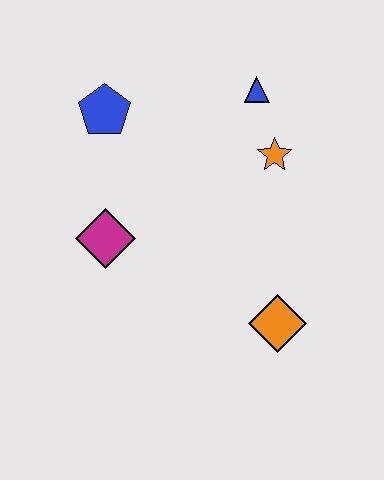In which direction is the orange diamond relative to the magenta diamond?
The orange diamond is to the right of the magenta diamond.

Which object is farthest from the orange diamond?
The blue pentagon is farthest from the orange diamond.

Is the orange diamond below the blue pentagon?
Yes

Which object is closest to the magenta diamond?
The blue pentagon is closest to the magenta diamond.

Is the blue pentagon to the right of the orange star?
No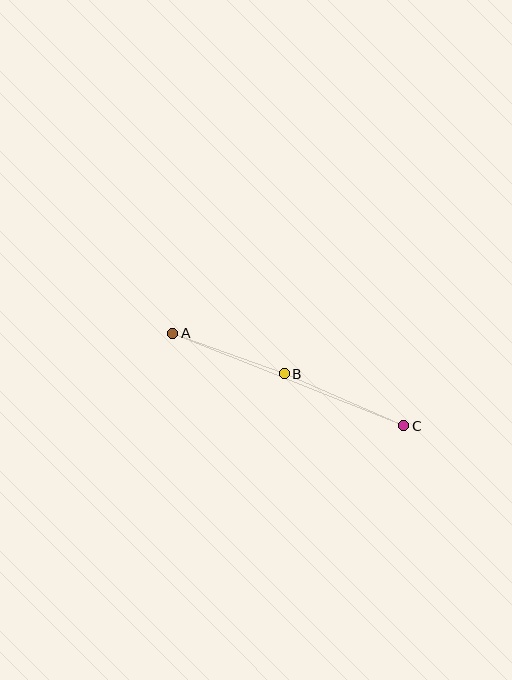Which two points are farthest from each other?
Points A and C are farthest from each other.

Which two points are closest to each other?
Points A and B are closest to each other.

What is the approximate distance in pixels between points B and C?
The distance between B and C is approximately 130 pixels.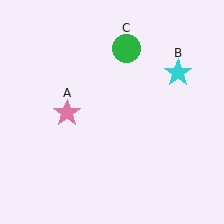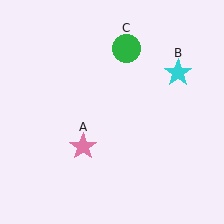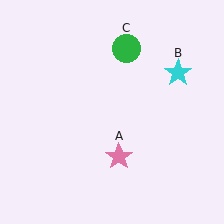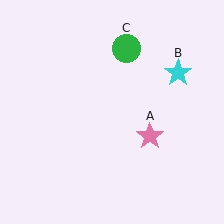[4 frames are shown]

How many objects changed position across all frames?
1 object changed position: pink star (object A).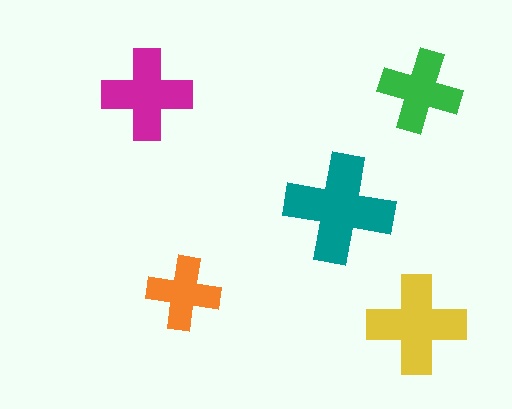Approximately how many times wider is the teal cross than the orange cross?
About 1.5 times wider.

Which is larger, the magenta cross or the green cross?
The magenta one.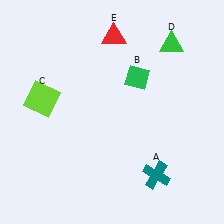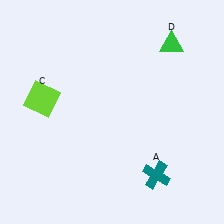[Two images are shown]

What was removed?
The red triangle (E), the green diamond (B) were removed in Image 2.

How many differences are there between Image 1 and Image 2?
There are 2 differences between the two images.